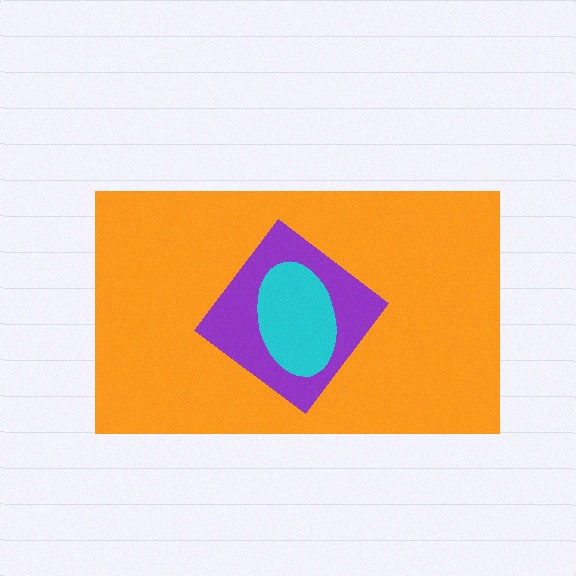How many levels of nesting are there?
3.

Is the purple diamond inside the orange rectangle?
Yes.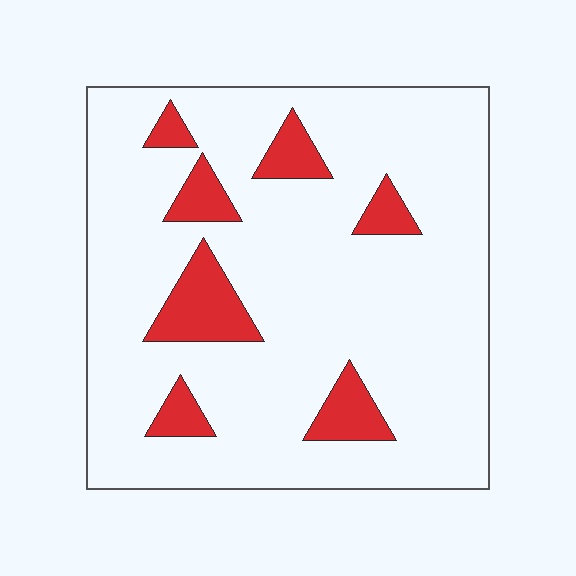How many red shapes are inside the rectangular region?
7.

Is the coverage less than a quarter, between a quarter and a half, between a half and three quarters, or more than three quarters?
Less than a quarter.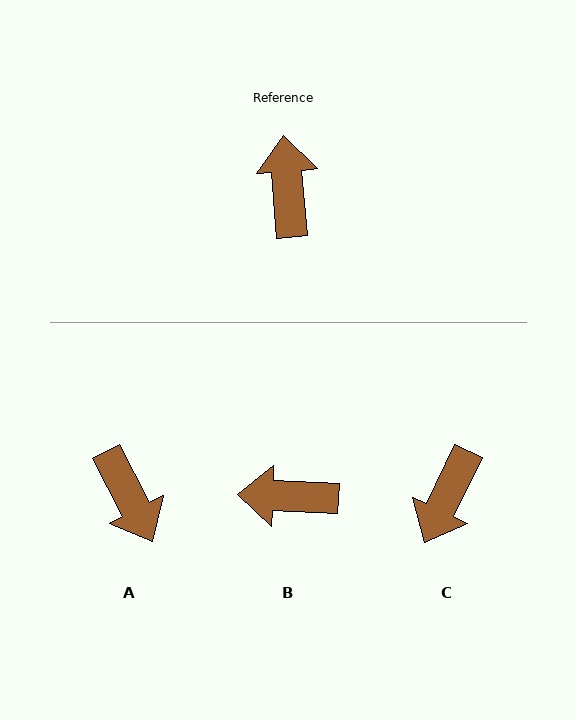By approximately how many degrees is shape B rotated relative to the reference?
Approximately 83 degrees counter-clockwise.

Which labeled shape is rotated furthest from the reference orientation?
A, about 157 degrees away.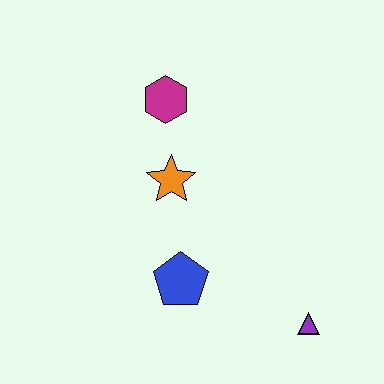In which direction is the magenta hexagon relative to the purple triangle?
The magenta hexagon is above the purple triangle.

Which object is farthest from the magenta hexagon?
The purple triangle is farthest from the magenta hexagon.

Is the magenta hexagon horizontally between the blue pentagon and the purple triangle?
No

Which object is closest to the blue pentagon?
The orange star is closest to the blue pentagon.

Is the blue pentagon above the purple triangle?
Yes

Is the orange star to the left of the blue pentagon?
Yes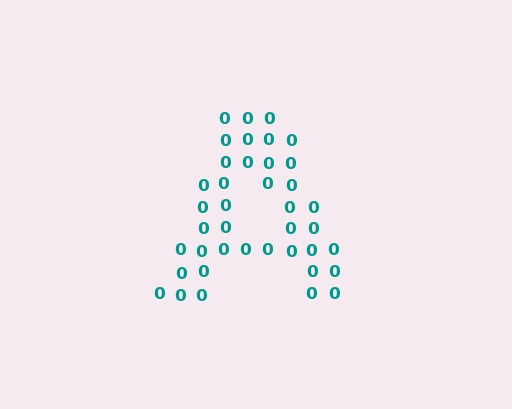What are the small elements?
The small elements are digit 0's.